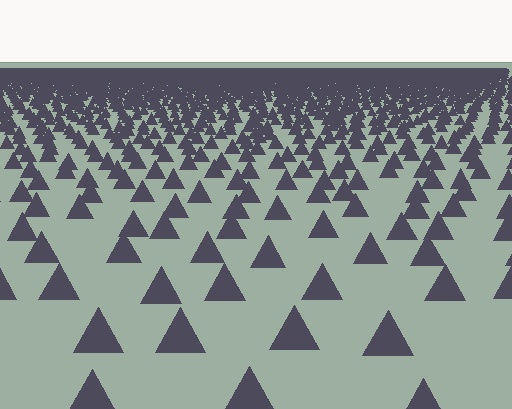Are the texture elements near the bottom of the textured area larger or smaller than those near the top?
Larger. Near the bottom, elements are closer to the viewer and appear at a bigger on-screen size.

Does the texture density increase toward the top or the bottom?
Density increases toward the top.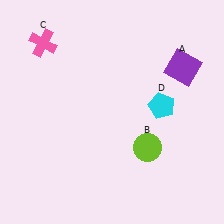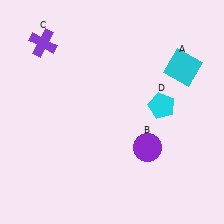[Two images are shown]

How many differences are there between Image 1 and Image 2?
There are 3 differences between the two images.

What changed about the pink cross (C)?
In Image 1, C is pink. In Image 2, it changed to purple.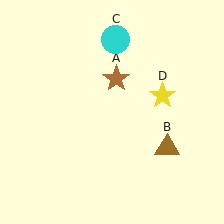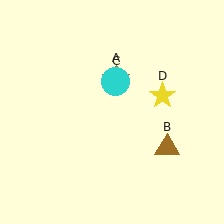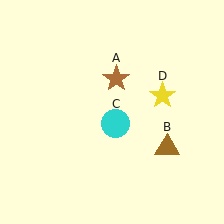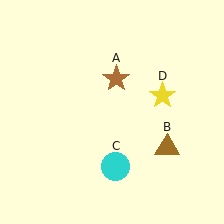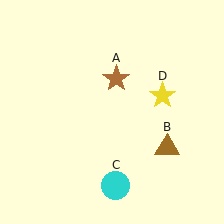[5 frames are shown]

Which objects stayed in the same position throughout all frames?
Brown star (object A) and brown triangle (object B) and yellow star (object D) remained stationary.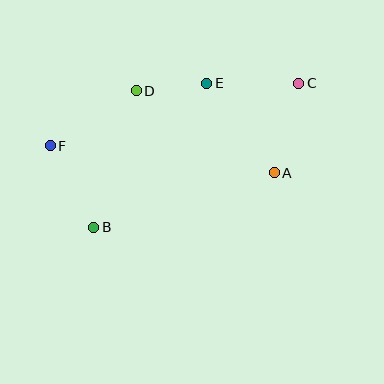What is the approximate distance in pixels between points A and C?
The distance between A and C is approximately 93 pixels.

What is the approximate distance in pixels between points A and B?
The distance between A and B is approximately 189 pixels.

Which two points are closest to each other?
Points D and E are closest to each other.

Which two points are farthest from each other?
Points C and F are farthest from each other.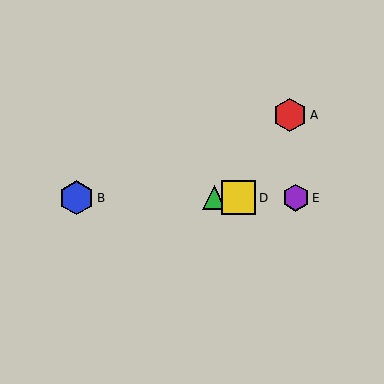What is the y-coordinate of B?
Object B is at y≈198.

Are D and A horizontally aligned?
No, D is at y≈198 and A is at y≈115.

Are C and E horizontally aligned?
Yes, both are at y≈198.